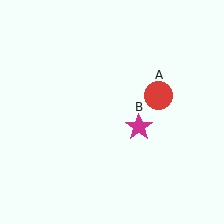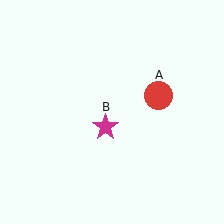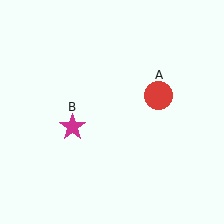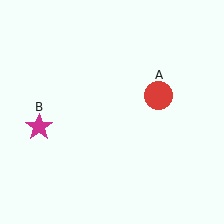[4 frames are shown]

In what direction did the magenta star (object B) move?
The magenta star (object B) moved left.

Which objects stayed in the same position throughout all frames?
Red circle (object A) remained stationary.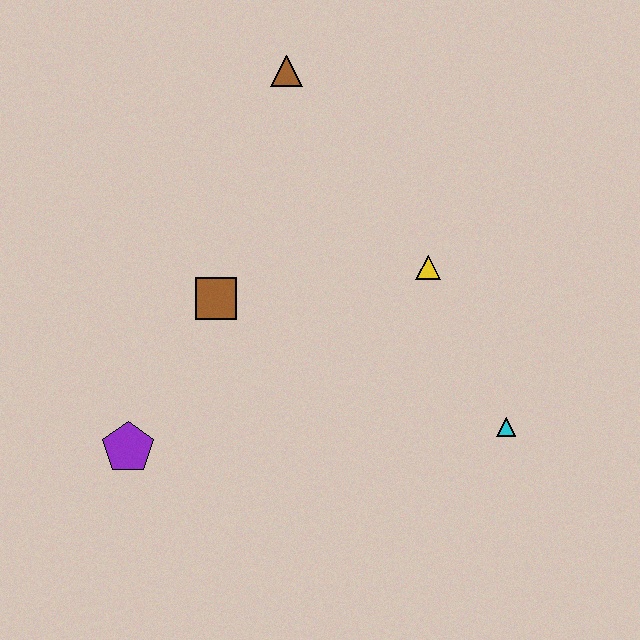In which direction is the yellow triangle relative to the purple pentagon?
The yellow triangle is to the right of the purple pentagon.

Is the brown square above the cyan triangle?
Yes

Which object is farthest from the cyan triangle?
The brown triangle is farthest from the cyan triangle.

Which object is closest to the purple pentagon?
The brown square is closest to the purple pentagon.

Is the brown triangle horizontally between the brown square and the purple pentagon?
No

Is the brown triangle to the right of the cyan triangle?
No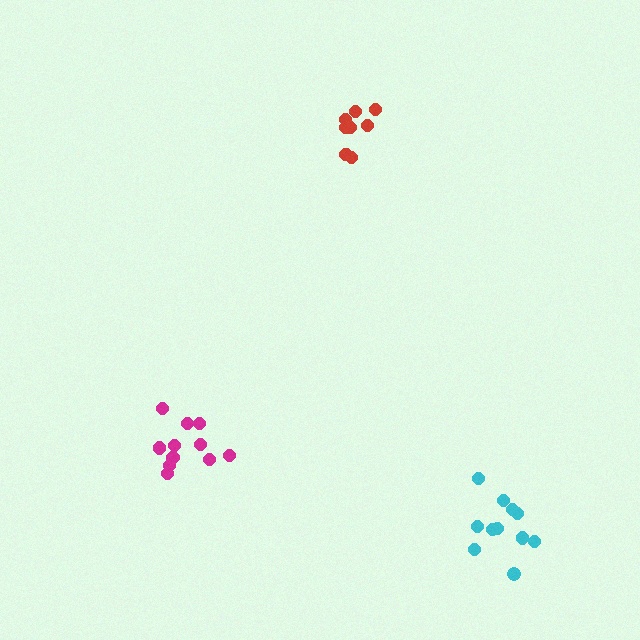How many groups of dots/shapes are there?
There are 3 groups.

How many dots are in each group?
Group 1: 11 dots, Group 2: 9 dots, Group 3: 12 dots (32 total).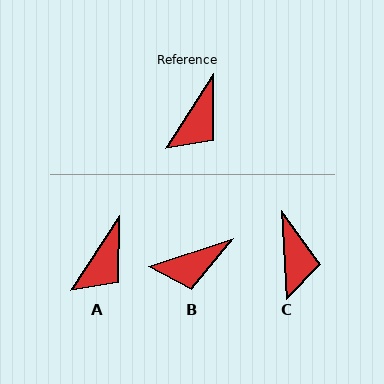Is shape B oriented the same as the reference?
No, it is off by about 39 degrees.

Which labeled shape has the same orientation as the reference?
A.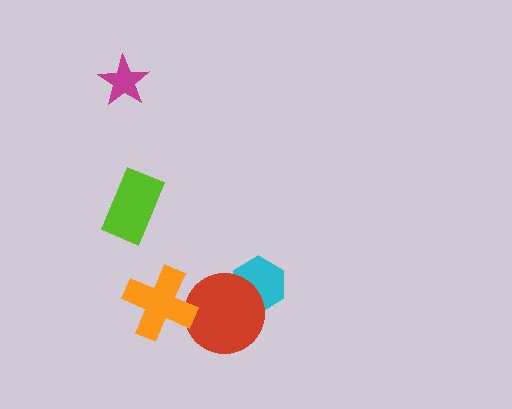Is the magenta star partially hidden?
No, no other shape covers it.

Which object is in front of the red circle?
The orange cross is in front of the red circle.